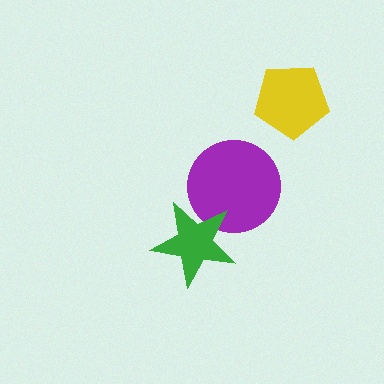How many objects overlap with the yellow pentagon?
0 objects overlap with the yellow pentagon.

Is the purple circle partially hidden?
Yes, it is partially covered by another shape.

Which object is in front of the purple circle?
The green star is in front of the purple circle.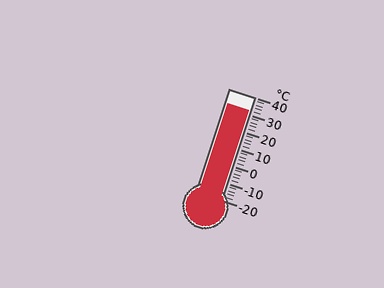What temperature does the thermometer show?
The thermometer shows approximately 32°C.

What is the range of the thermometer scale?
The thermometer scale ranges from -20°C to 40°C.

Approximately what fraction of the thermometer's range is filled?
The thermometer is filled to approximately 85% of its range.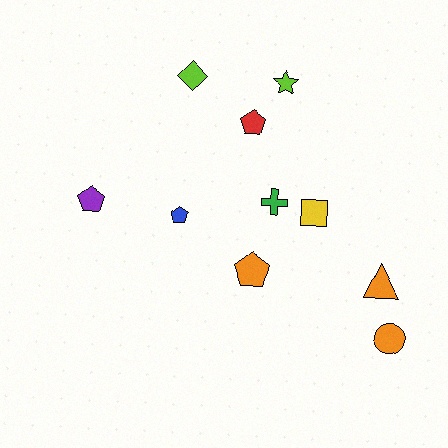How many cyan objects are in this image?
There are no cyan objects.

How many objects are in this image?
There are 10 objects.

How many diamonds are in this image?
There is 1 diamond.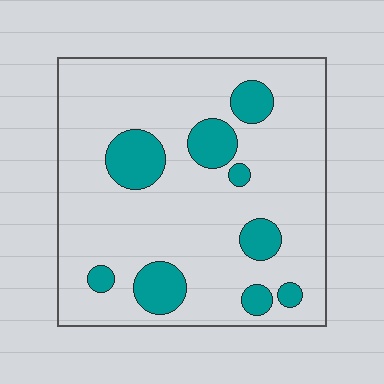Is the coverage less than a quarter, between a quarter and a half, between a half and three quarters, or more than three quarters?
Less than a quarter.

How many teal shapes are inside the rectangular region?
9.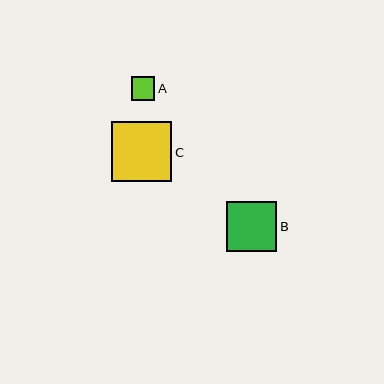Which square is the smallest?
Square A is the smallest with a size of approximately 24 pixels.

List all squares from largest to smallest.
From largest to smallest: C, B, A.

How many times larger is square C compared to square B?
Square C is approximately 1.2 times the size of square B.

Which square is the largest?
Square C is the largest with a size of approximately 60 pixels.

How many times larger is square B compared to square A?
Square B is approximately 2.1 times the size of square A.